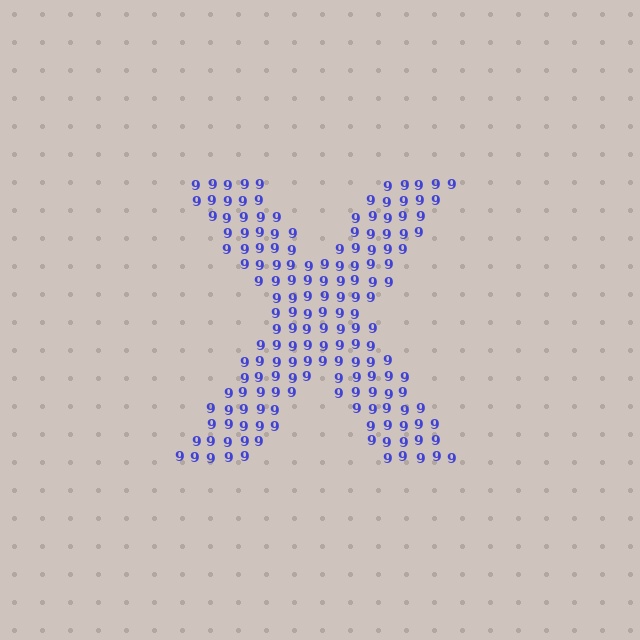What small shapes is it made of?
It is made of small digit 9's.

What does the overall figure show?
The overall figure shows the letter X.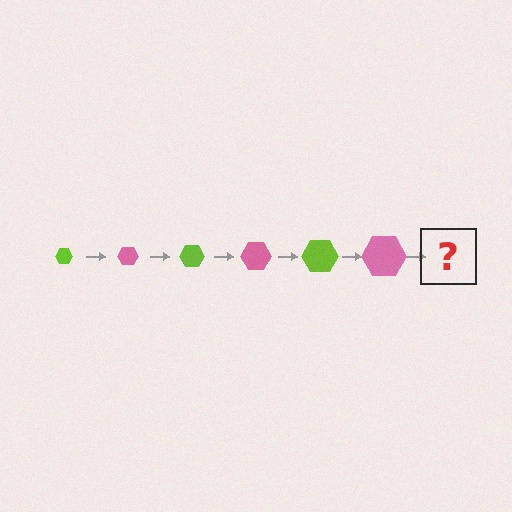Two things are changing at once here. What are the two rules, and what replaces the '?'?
The two rules are that the hexagon grows larger each step and the color cycles through lime and pink. The '?' should be a lime hexagon, larger than the previous one.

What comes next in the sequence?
The next element should be a lime hexagon, larger than the previous one.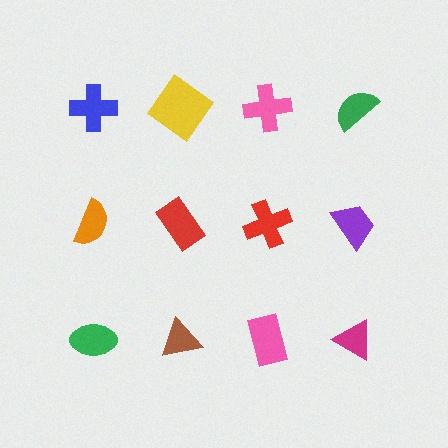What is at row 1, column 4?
A green semicircle.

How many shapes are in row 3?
4 shapes.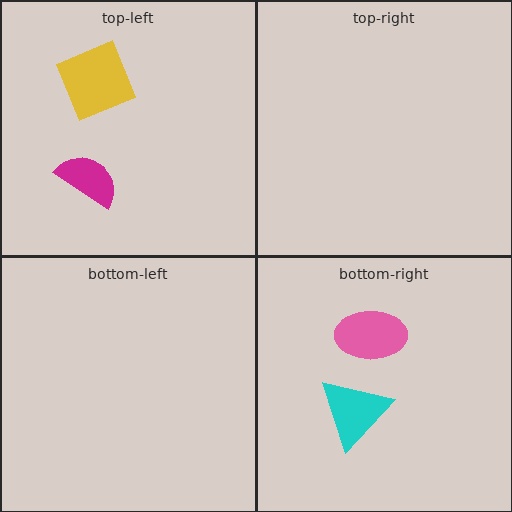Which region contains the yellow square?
The top-left region.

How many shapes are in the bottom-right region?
2.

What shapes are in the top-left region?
The magenta semicircle, the yellow square.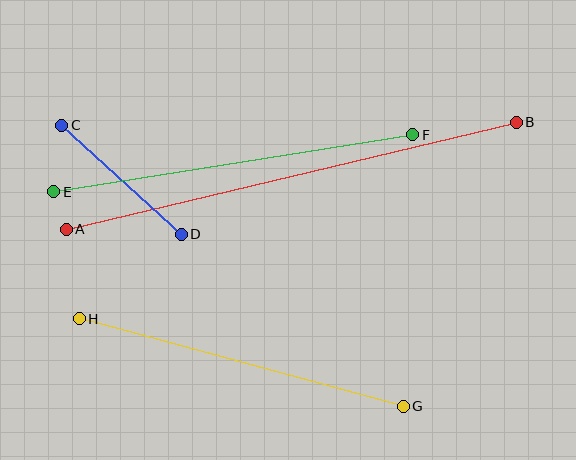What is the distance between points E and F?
The distance is approximately 364 pixels.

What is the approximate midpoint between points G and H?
The midpoint is at approximately (241, 362) pixels.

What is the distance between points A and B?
The distance is approximately 463 pixels.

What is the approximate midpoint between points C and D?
The midpoint is at approximately (122, 180) pixels.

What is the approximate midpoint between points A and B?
The midpoint is at approximately (291, 176) pixels.